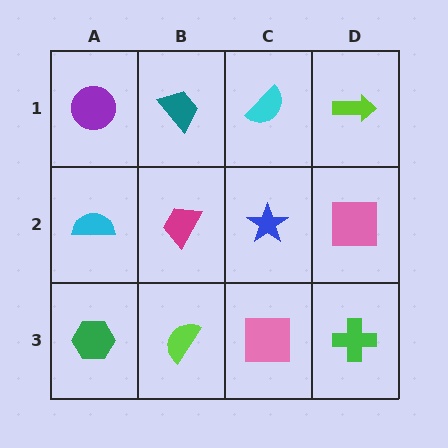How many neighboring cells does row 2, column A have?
3.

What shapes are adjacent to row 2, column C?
A cyan semicircle (row 1, column C), a pink square (row 3, column C), a magenta trapezoid (row 2, column B), a pink square (row 2, column D).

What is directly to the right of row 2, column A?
A magenta trapezoid.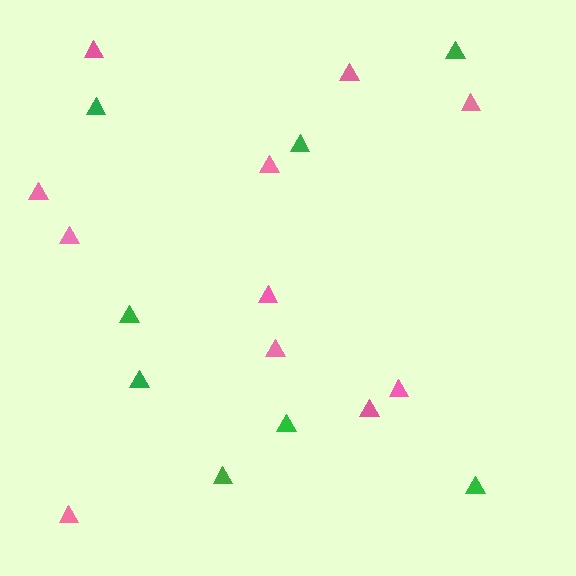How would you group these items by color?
There are 2 groups: one group of pink triangles (11) and one group of green triangles (8).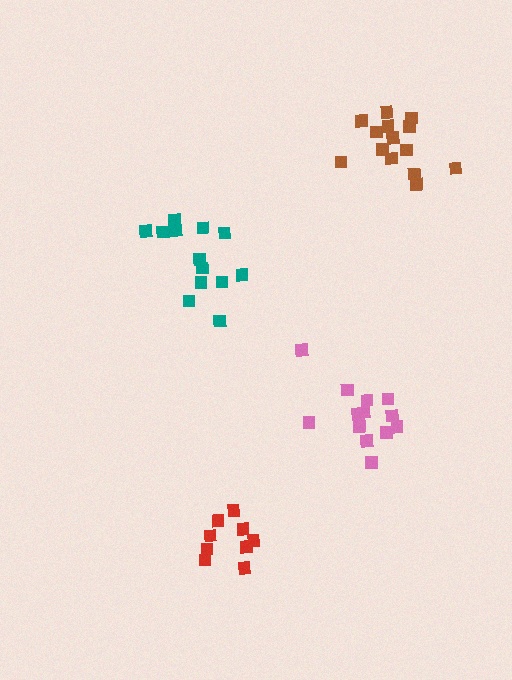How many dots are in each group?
Group 1: 9 dots, Group 2: 13 dots, Group 3: 13 dots, Group 4: 14 dots (49 total).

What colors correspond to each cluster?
The clusters are colored: red, pink, teal, brown.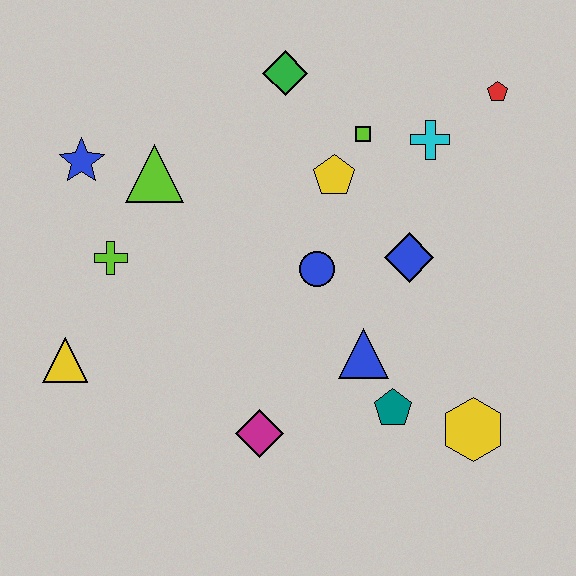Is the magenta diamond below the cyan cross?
Yes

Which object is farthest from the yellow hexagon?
The blue star is farthest from the yellow hexagon.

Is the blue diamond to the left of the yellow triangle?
No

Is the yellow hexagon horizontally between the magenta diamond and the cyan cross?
No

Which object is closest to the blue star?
The lime triangle is closest to the blue star.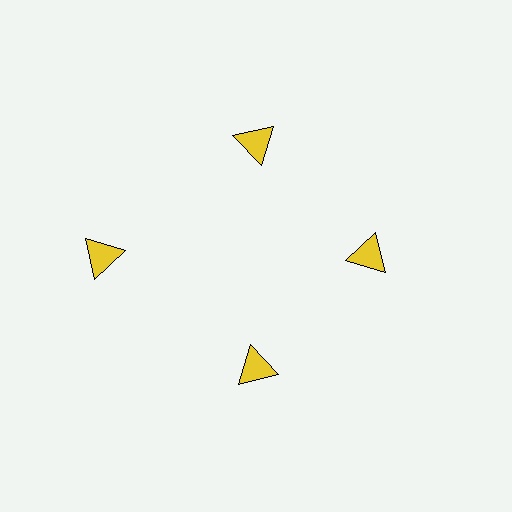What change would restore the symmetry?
The symmetry would be restored by moving it inward, back onto the ring so that all 4 triangles sit at equal angles and equal distance from the center.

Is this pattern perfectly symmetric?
No. The 4 yellow triangles are arranged in a ring, but one element near the 9 o'clock position is pushed outward from the center, breaking the 4-fold rotational symmetry.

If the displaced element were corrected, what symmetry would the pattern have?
It would have 4-fold rotational symmetry — the pattern would map onto itself every 90 degrees.